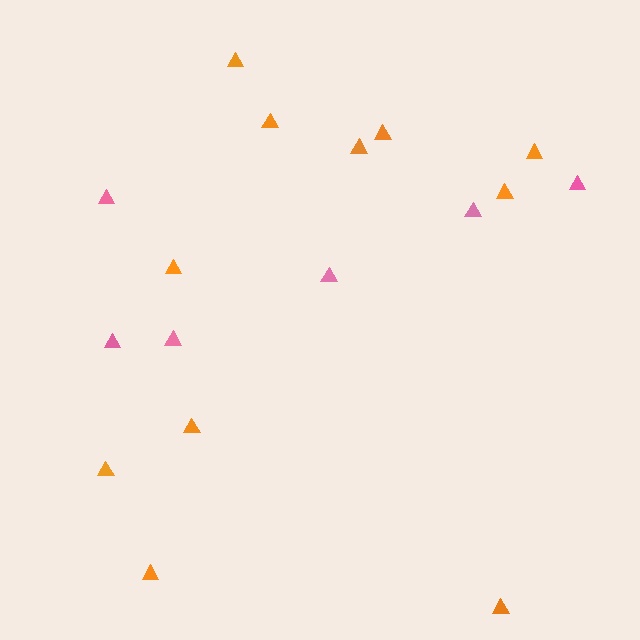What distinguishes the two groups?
There are 2 groups: one group of orange triangles (11) and one group of pink triangles (6).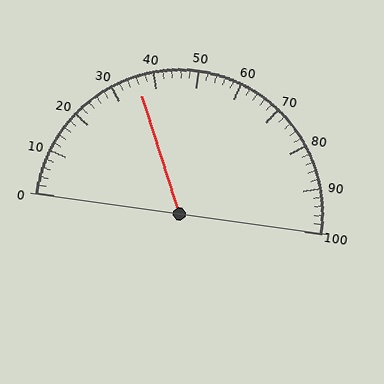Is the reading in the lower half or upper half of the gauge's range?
The reading is in the lower half of the range (0 to 100).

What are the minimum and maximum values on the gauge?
The gauge ranges from 0 to 100.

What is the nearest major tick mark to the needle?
The nearest major tick mark is 40.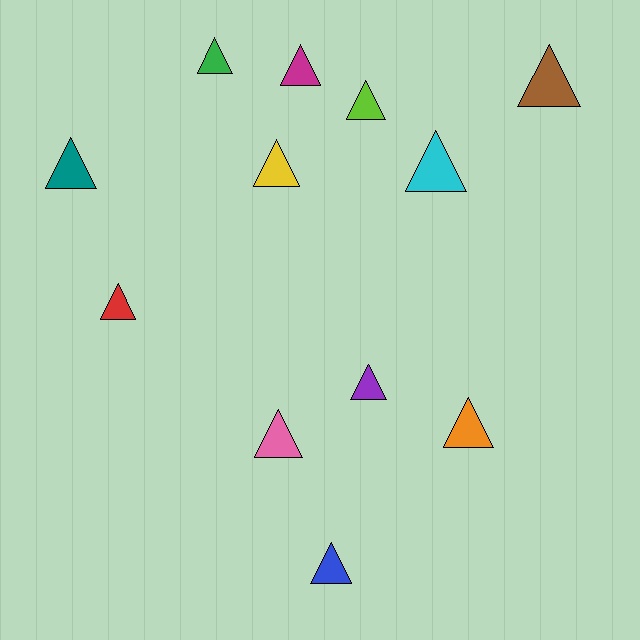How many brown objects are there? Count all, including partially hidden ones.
There is 1 brown object.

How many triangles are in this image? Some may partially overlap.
There are 12 triangles.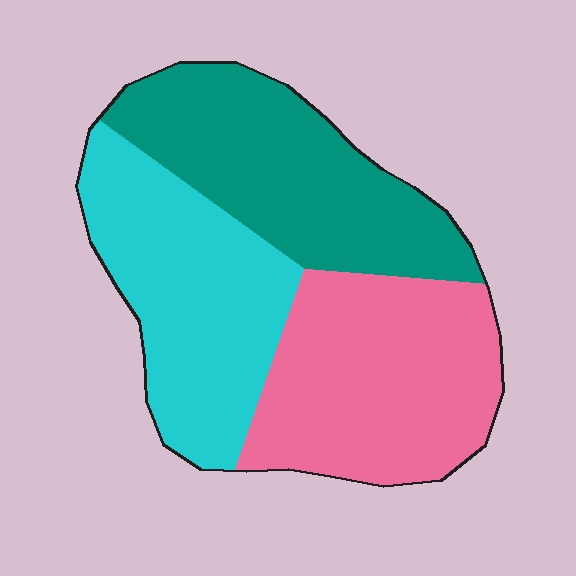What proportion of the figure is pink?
Pink takes up about one third (1/3) of the figure.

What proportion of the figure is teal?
Teal takes up about one third (1/3) of the figure.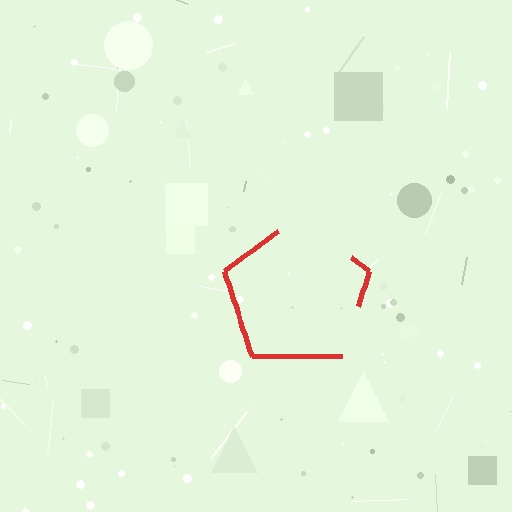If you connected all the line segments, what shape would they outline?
They would outline a pentagon.